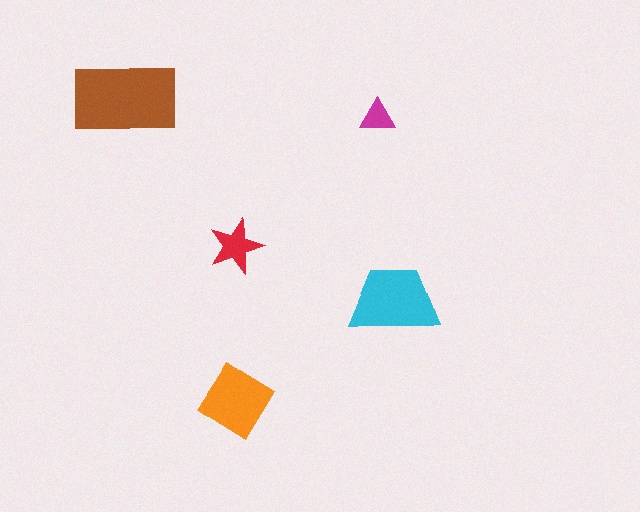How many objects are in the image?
There are 5 objects in the image.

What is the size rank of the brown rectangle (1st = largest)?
1st.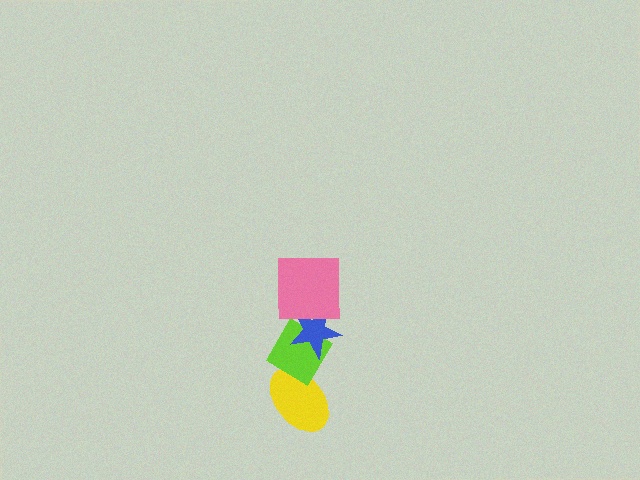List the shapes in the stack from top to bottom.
From top to bottom: the pink square, the blue star, the lime diamond, the yellow ellipse.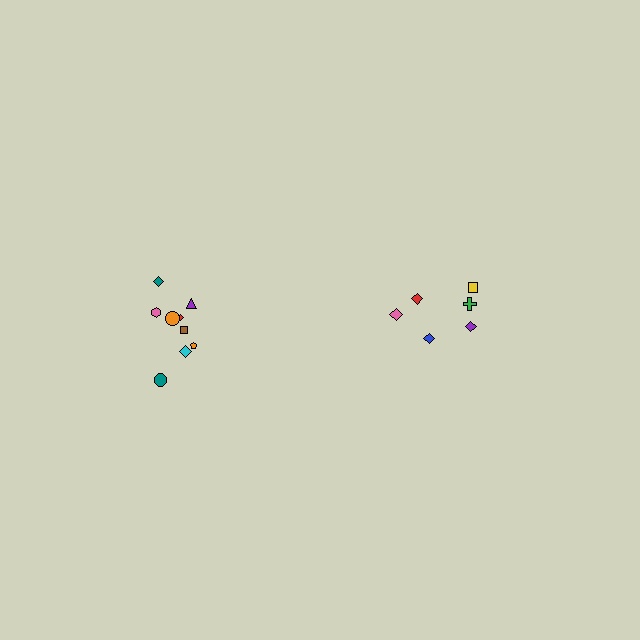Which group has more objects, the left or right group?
The left group.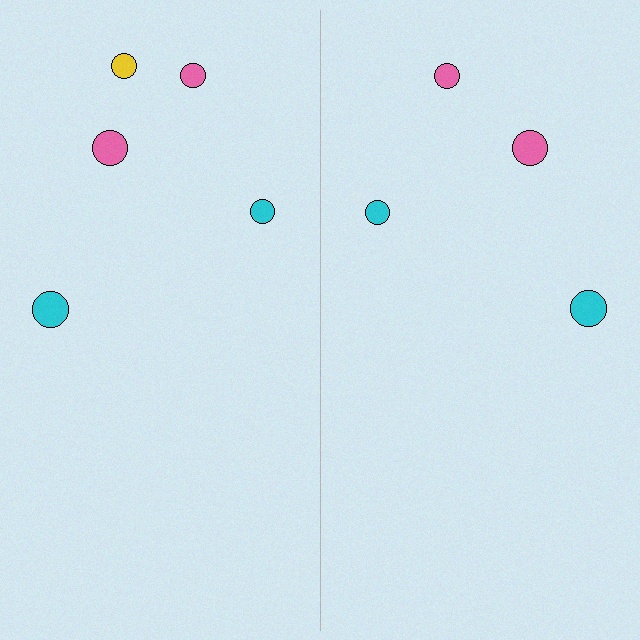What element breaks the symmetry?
A yellow circle is missing from the right side.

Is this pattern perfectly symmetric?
No, the pattern is not perfectly symmetric. A yellow circle is missing from the right side.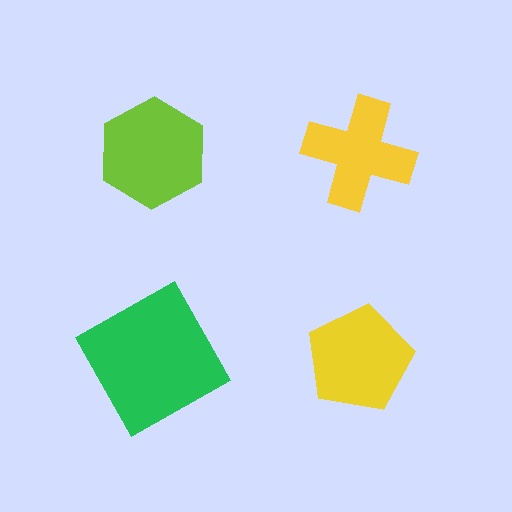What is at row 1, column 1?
A lime hexagon.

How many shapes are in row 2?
2 shapes.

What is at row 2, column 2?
A yellow pentagon.